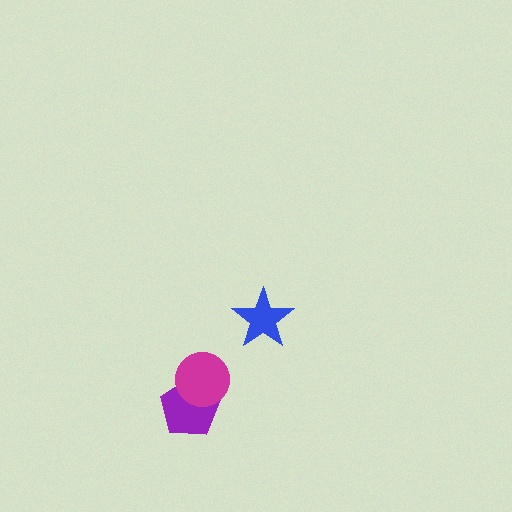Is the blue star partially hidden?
No, no other shape covers it.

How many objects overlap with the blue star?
0 objects overlap with the blue star.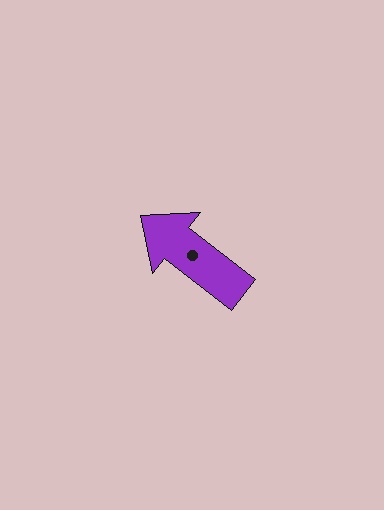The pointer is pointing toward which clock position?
Roughly 10 o'clock.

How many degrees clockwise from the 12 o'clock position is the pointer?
Approximately 308 degrees.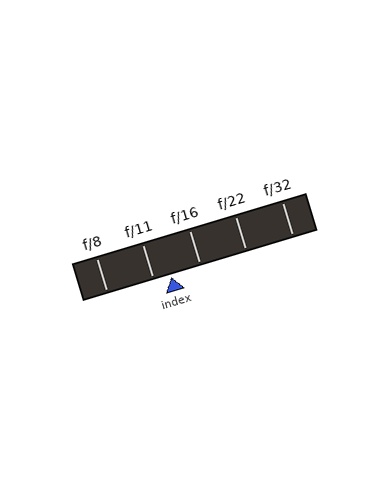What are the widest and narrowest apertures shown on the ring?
The widest aperture shown is f/8 and the narrowest is f/32.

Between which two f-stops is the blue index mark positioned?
The index mark is between f/11 and f/16.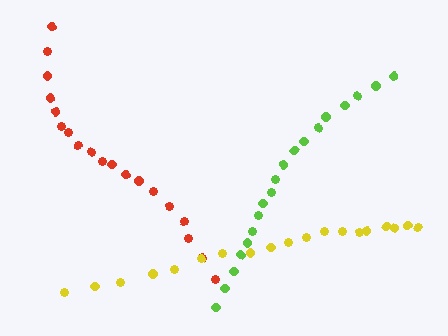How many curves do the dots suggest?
There are 3 distinct paths.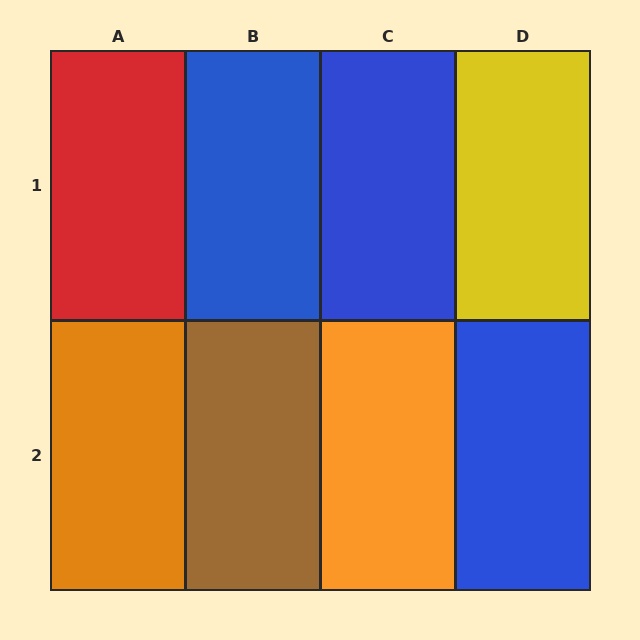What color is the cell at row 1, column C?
Blue.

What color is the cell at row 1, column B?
Blue.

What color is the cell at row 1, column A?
Red.